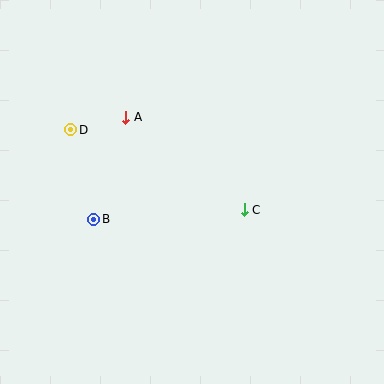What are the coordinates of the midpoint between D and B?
The midpoint between D and B is at (82, 175).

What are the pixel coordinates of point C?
Point C is at (244, 210).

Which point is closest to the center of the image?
Point C at (244, 210) is closest to the center.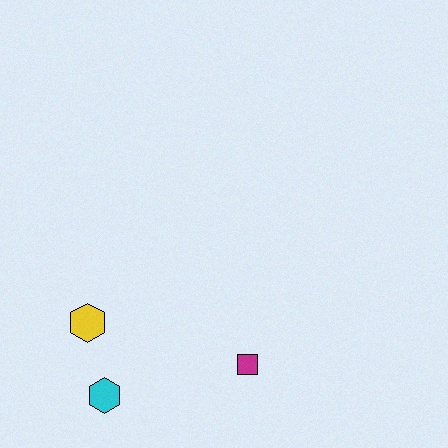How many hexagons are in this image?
There are 2 hexagons.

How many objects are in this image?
There are 3 objects.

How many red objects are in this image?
There are no red objects.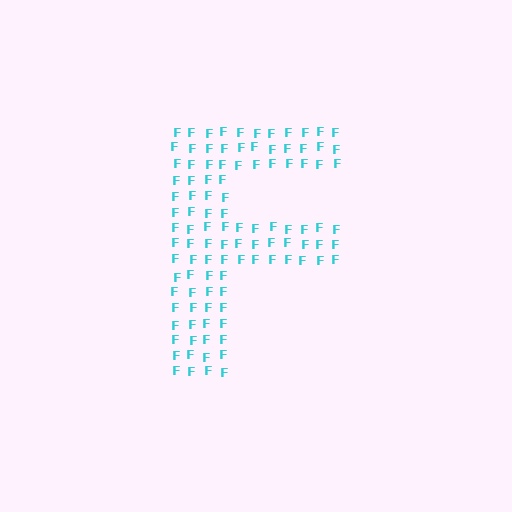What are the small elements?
The small elements are letter F's.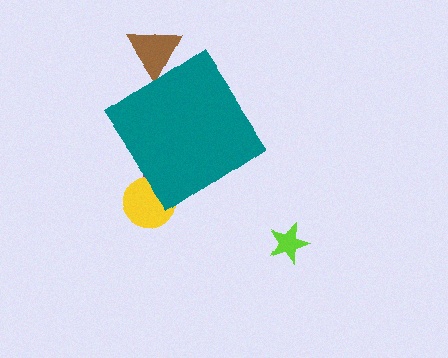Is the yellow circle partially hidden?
Yes, the yellow circle is partially hidden behind the teal diamond.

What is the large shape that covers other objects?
A teal diamond.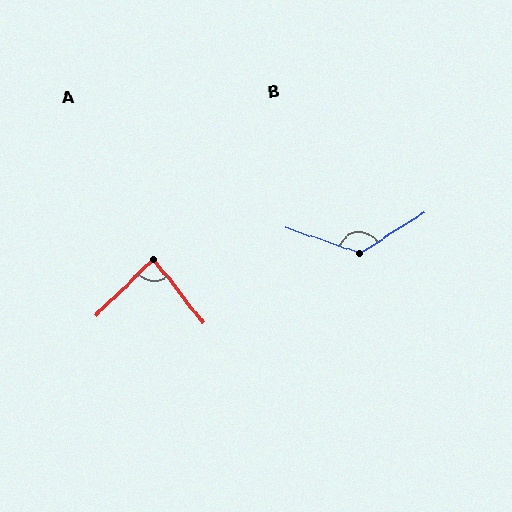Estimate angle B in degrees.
Approximately 129 degrees.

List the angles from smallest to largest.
A (84°), B (129°).